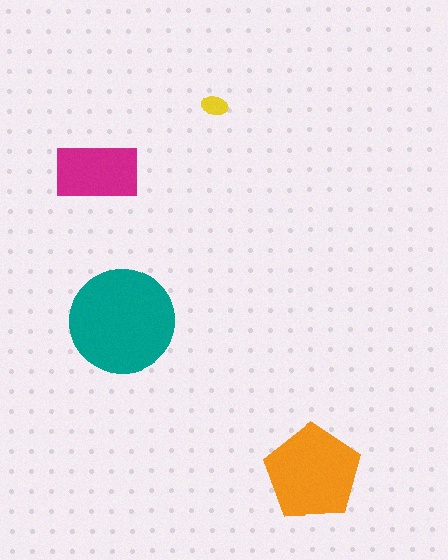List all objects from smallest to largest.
The yellow ellipse, the magenta rectangle, the orange pentagon, the teal circle.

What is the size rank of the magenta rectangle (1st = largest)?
3rd.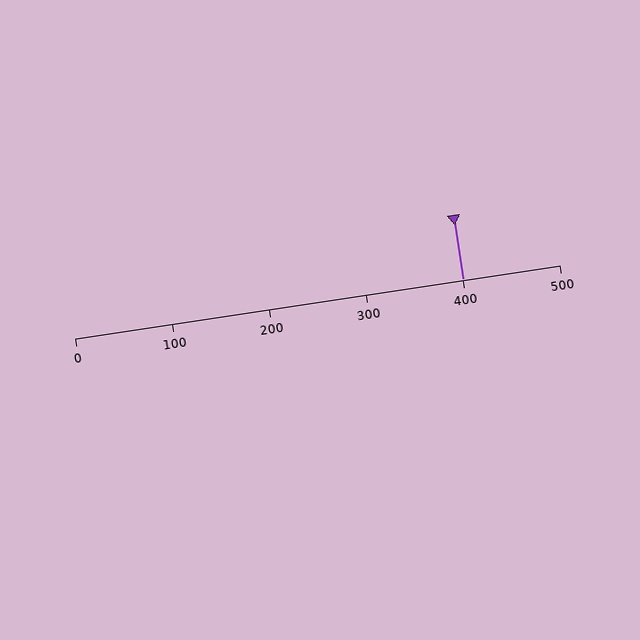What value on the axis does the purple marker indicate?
The marker indicates approximately 400.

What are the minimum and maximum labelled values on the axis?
The axis runs from 0 to 500.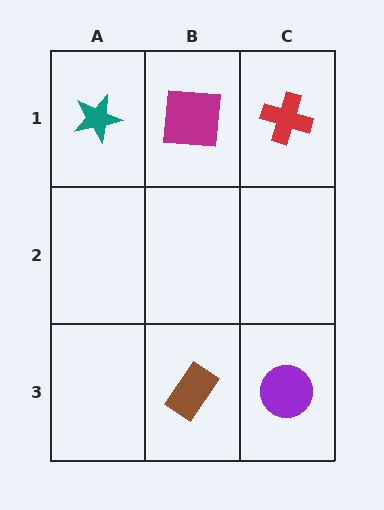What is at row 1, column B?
A magenta square.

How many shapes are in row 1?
3 shapes.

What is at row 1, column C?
A red cross.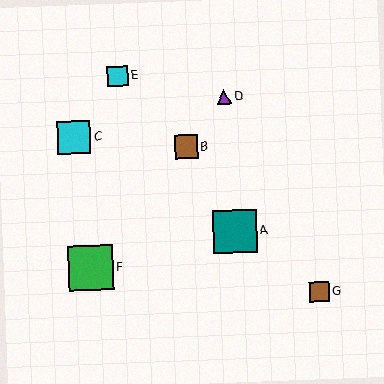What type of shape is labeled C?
Shape C is a cyan square.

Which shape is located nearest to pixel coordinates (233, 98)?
The purple triangle (labeled D) at (224, 96) is nearest to that location.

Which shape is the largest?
The green square (labeled F) is the largest.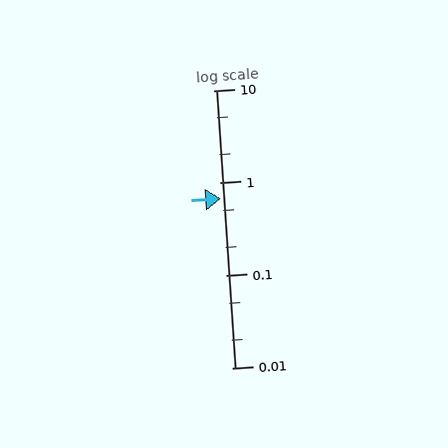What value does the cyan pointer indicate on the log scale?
The pointer indicates approximately 0.68.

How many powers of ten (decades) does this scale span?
The scale spans 3 decades, from 0.01 to 10.